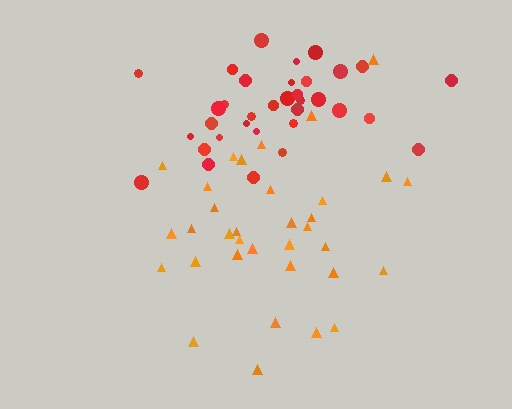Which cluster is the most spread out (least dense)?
Orange.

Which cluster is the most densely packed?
Red.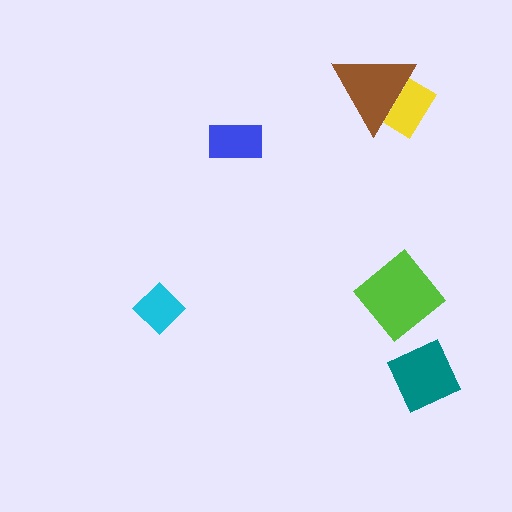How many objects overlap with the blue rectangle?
0 objects overlap with the blue rectangle.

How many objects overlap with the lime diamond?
0 objects overlap with the lime diamond.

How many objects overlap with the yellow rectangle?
1 object overlaps with the yellow rectangle.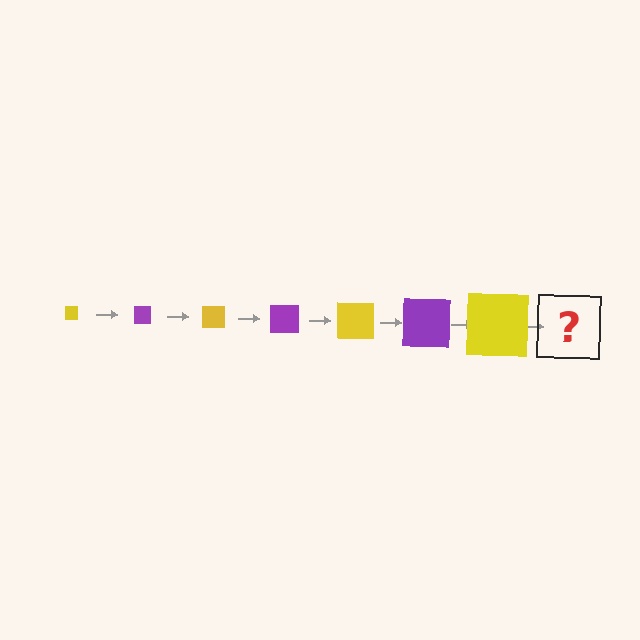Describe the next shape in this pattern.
It should be a purple square, larger than the previous one.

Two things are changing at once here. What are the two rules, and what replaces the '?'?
The two rules are that the square grows larger each step and the color cycles through yellow and purple. The '?' should be a purple square, larger than the previous one.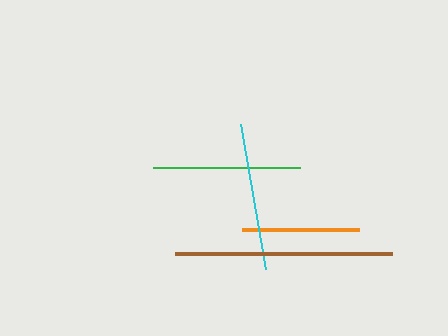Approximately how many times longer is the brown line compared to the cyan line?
The brown line is approximately 1.5 times the length of the cyan line.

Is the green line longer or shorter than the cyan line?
The cyan line is longer than the green line.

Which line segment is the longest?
The brown line is the longest at approximately 217 pixels.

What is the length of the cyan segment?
The cyan segment is approximately 147 pixels long.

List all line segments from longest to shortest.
From longest to shortest: brown, cyan, green, orange.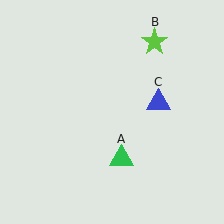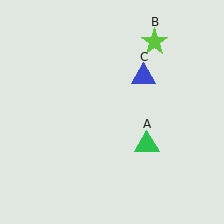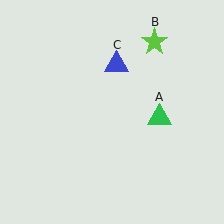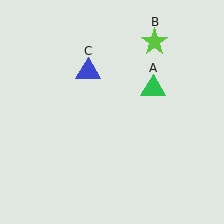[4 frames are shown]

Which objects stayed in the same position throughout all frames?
Lime star (object B) remained stationary.